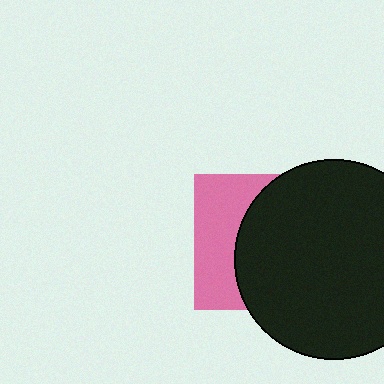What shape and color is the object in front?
The object in front is a black circle.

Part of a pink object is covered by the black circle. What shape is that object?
It is a square.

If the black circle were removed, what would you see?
You would see the complete pink square.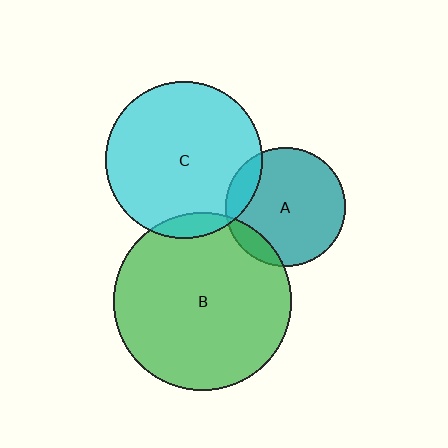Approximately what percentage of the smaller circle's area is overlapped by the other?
Approximately 15%.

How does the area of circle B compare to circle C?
Approximately 1.3 times.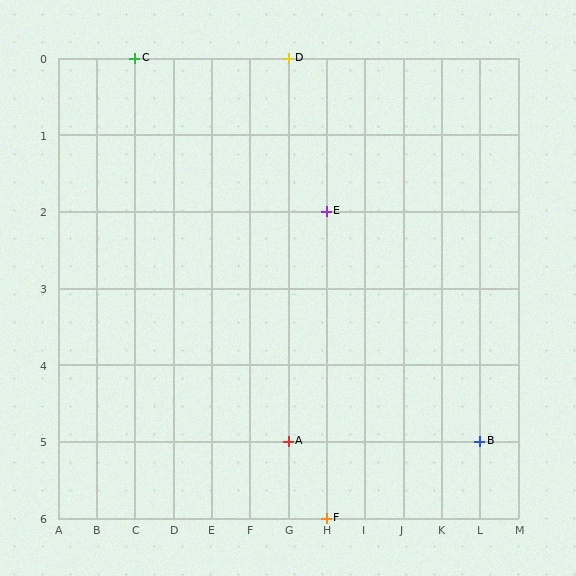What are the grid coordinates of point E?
Point E is at grid coordinates (H, 2).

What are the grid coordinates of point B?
Point B is at grid coordinates (L, 5).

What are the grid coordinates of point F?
Point F is at grid coordinates (H, 6).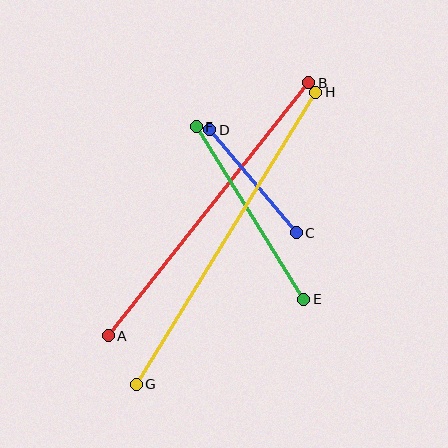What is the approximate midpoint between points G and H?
The midpoint is at approximately (226, 238) pixels.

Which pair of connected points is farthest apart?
Points G and H are farthest apart.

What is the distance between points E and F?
The distance is approximately 203 pixels.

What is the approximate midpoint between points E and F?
The midpoint is at approximately (250, 213) pixels.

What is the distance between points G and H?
The distance is approximately 343 pixels.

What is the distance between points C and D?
The distance is approximately 134 pixels.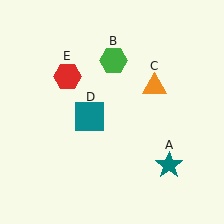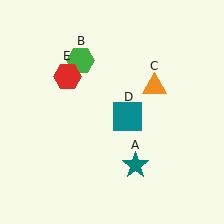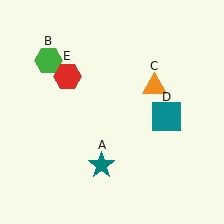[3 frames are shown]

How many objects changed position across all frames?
3 objects changed position: teal star (object A), green hexagon (object B), teal square (object D).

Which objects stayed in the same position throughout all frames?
Orange triangle (object C) and red hexagon (object E) remained stationary.